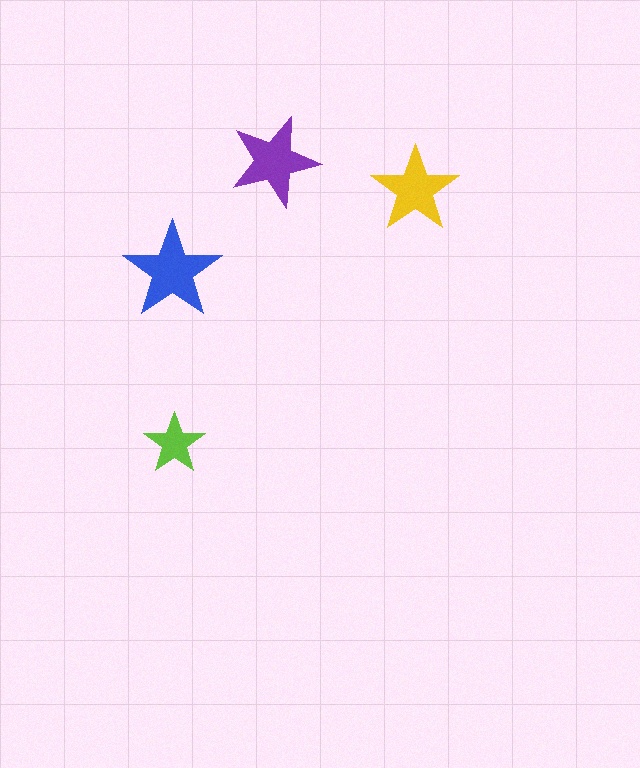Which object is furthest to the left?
The blue star is leftmost.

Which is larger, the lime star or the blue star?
The blue one.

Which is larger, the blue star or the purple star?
The blue one.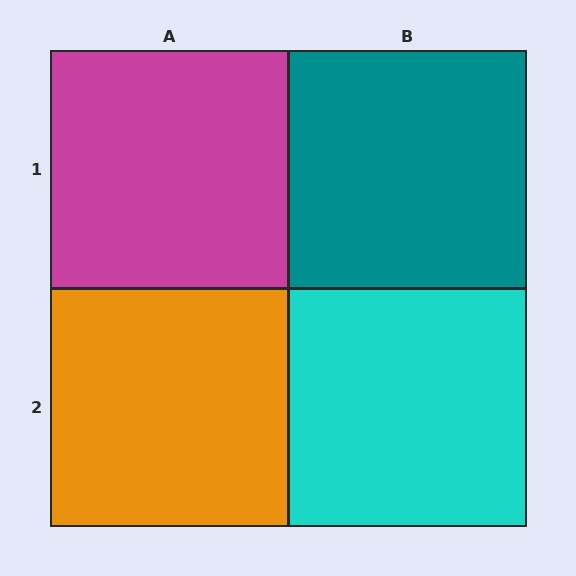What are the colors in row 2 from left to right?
Orange, cyan.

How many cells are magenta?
1 cell is magenta.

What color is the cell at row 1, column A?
Magenta.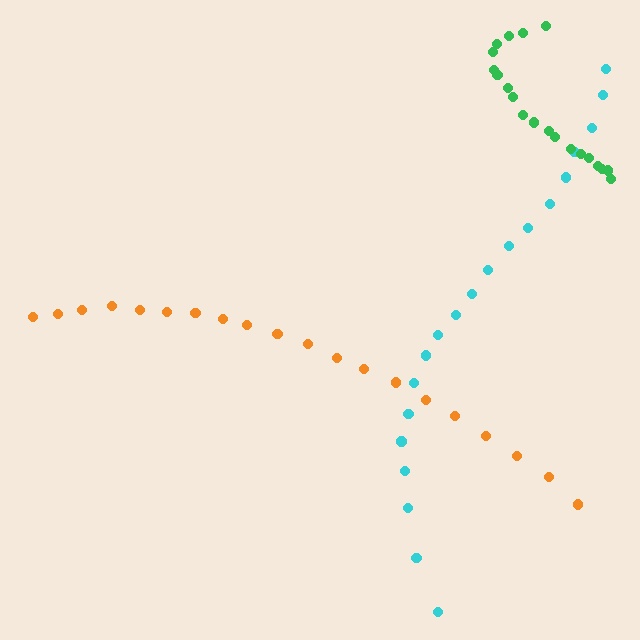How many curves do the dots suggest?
There are 3 distinct paths.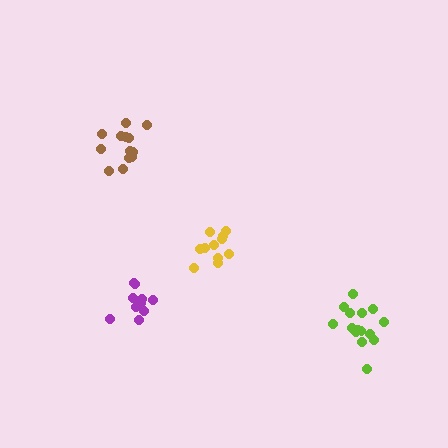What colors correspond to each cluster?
The clusters are colored: purple, lime, brown, yellow.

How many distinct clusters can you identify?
There are 4 distinct clusters.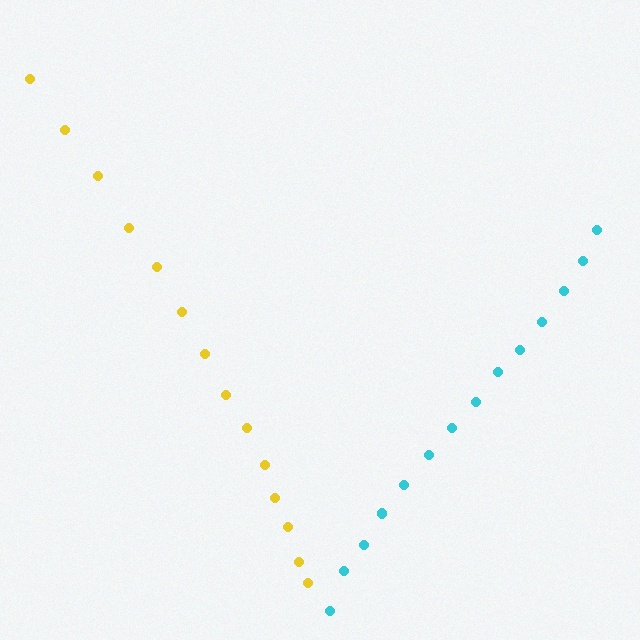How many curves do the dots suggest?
There are 2 distinct paths.